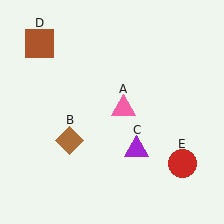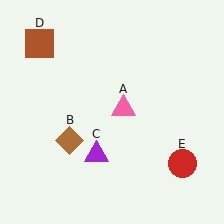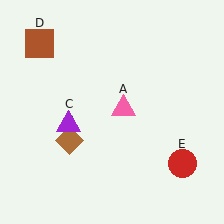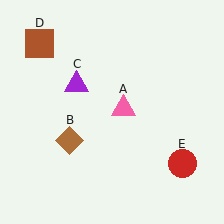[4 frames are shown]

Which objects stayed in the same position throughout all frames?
Pink triangle (object A) and brown diamond (object B) and brown square (object D) and red circle (object E) remained stationary.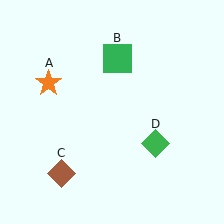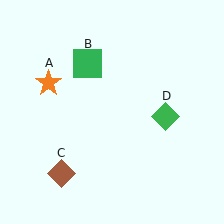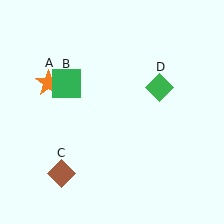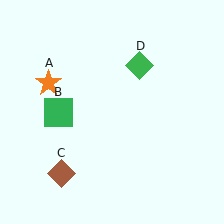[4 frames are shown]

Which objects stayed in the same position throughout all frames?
Orange star (object A) and brown diamond (object C) remained stationary.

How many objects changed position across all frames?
2 objects changed position: green square (object B), green diamond (object D).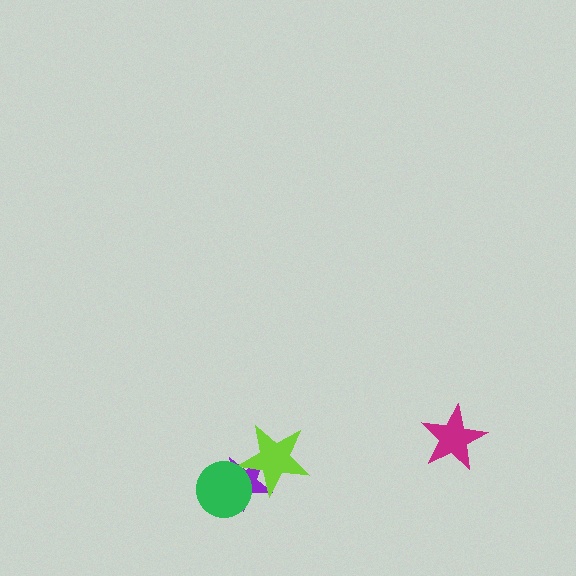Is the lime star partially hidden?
Yes, it is partially covered by another shape.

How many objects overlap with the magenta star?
0 objects overlap with the magenta star.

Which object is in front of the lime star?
The green circle is in front of the lime star.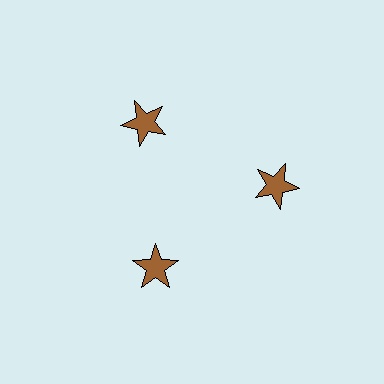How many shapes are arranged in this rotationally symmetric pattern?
There are 3 shapes, arranged in 3 groups of 1.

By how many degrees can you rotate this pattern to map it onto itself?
The pattern maps onto itself every 120 degrees of rotation.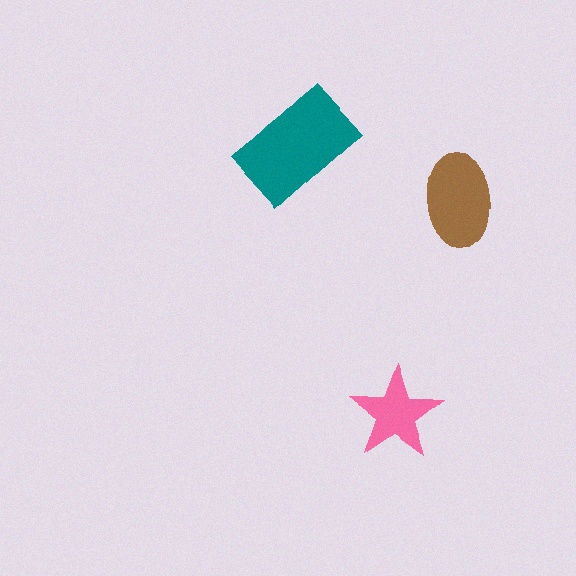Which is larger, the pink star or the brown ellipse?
The brown ellipse.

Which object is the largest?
The teal rectangle.